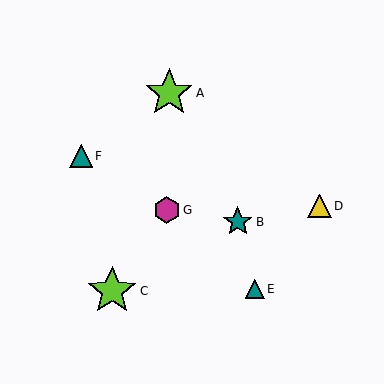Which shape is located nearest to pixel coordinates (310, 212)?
The yellow triangle (labeled D) at (319, 206) is nearest to that location.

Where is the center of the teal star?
The center of the teal star is at (238, 222).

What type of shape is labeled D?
Shape D is a yellow triangle.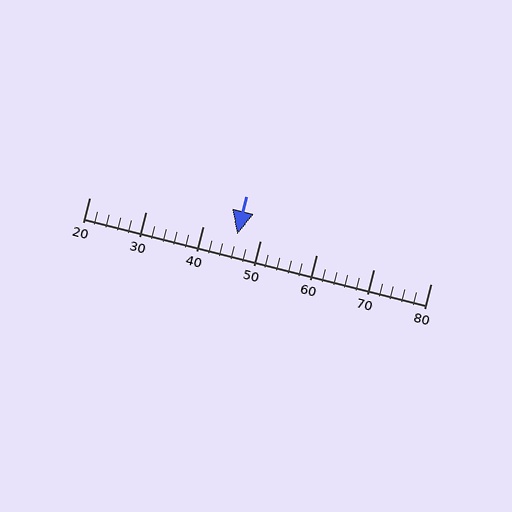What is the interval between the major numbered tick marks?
The major tick marks are spaced 10 units apart.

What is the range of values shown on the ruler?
The ruler shows values from 20 to 80.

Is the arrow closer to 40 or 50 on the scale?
The arrow is closer to 50.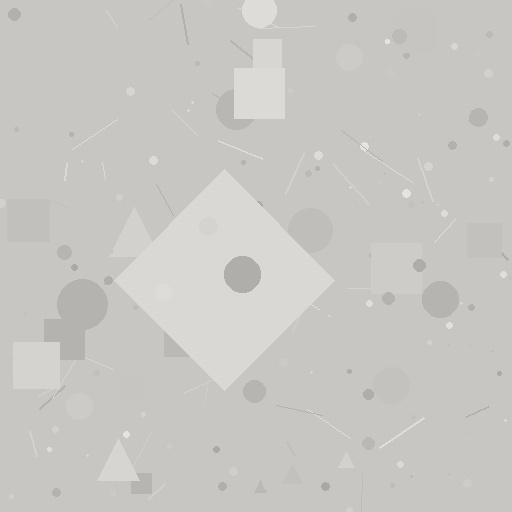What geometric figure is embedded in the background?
A diamond is embedded in the background.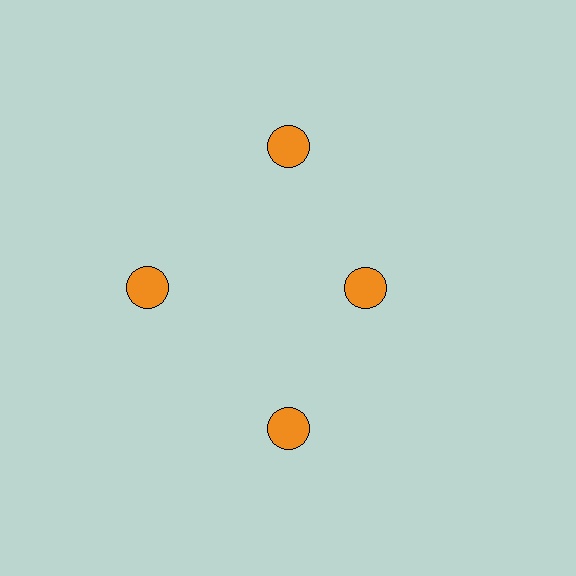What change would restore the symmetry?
The symmetry would be restored by moving it outward, back onto the ring so that all 4 circles sit at equal angles and equal distance from the center.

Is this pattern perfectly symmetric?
No. The 4 orange circles are arranged in a ring, but one element near the 3 o'clock position is pulled inward toward the center, breaking the 4-fold rotational symmetry.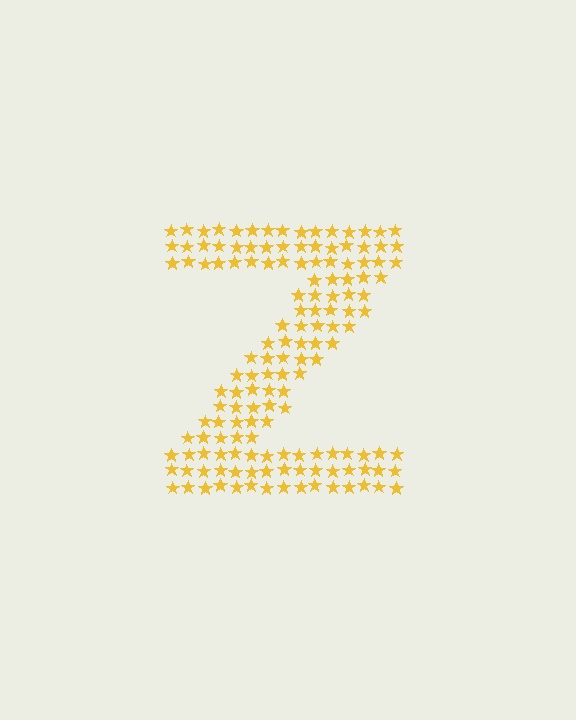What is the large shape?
The large shape is the letter Z.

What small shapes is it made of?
It is made of small stars.